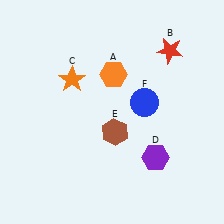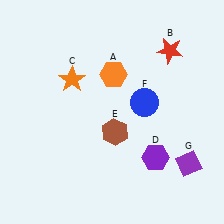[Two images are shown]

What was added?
A purple diamond (G) was added in Image 2.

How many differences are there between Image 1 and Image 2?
There is 1 difference between the two images.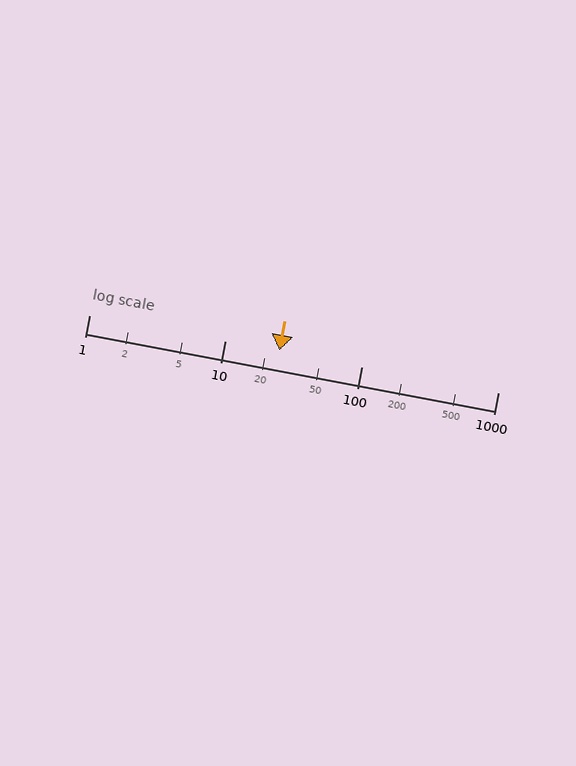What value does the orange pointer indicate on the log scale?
The pointer indicates approximately 25.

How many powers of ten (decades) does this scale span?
The scale spans 3 decades, from 1 to 1000.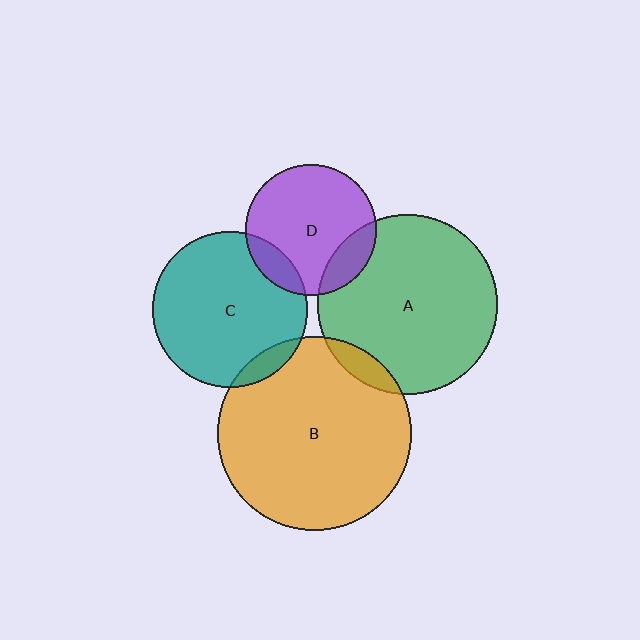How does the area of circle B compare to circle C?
Approximately 1.6 times.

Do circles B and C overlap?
Yes.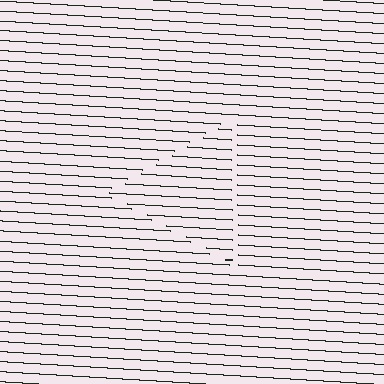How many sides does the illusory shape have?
3 sides — the line-ends trace a triangle.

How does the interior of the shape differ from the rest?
The interior of the shape contains the same grating, shifted by half a period — the contour is defined by the phase discontinuity where line-ends from the inner and outer gratings abut.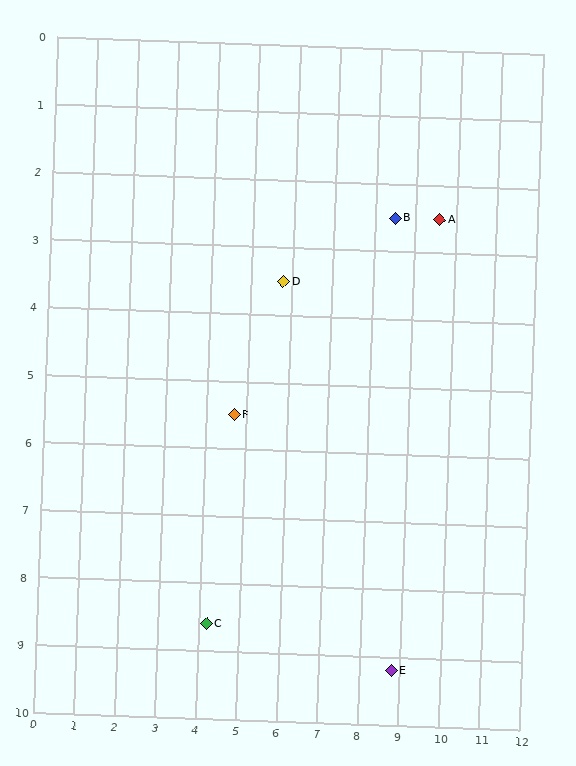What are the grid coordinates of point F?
Point F is at approximately (4.7, 5.5).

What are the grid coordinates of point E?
Point E is at approximately (8.8, 9.2).